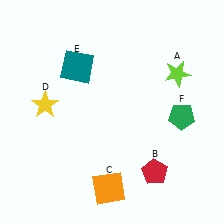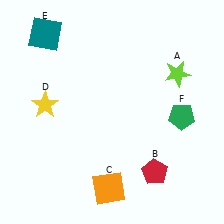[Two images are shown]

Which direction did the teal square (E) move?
The teal square (E) moved up.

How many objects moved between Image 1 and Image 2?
1 object moved between the two images.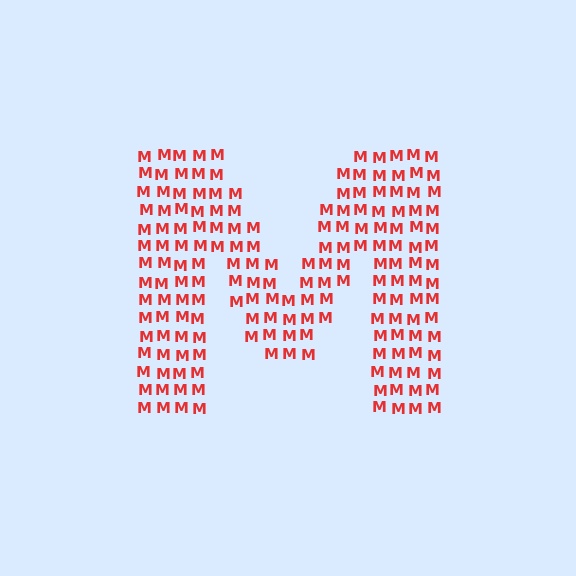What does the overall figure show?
The overall figure shows the letter M.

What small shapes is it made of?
It is made of small letter M's.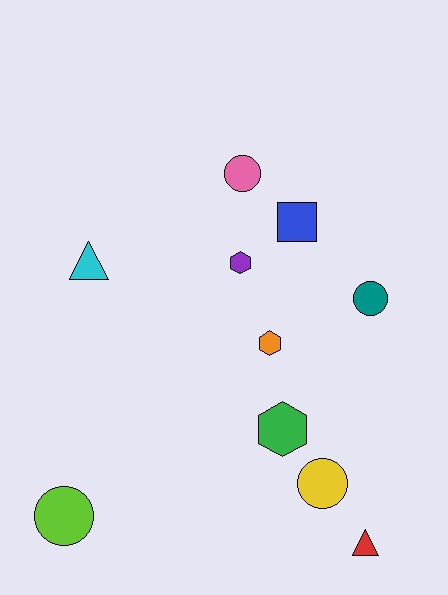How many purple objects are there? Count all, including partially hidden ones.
There is 1 purple object.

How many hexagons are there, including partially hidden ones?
There are 3 hexagons.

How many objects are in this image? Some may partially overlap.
There are 10 objects.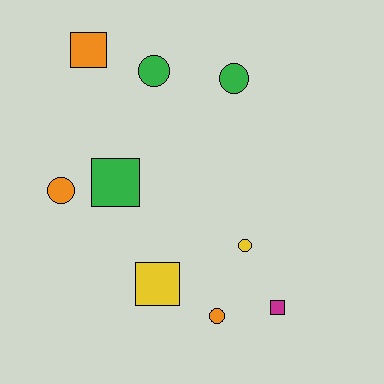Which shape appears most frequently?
Circle, with 5 objects.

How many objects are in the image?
There are 9 objects.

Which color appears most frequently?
Green, with 3 objects.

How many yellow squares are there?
There is 1 yellow square.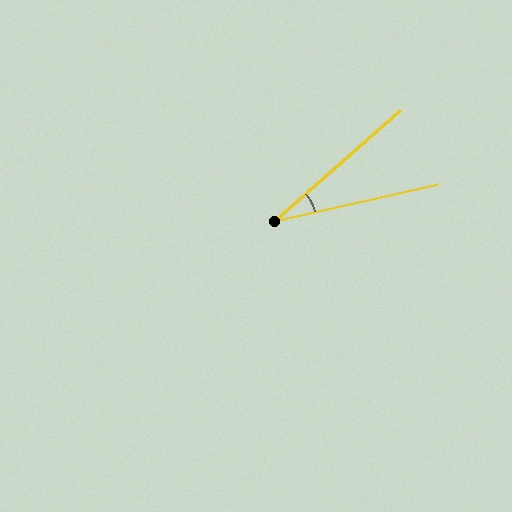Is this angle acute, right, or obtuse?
It is acute.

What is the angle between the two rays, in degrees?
Approximately 29 degrees.